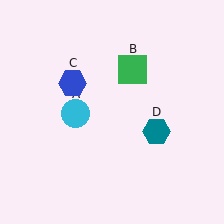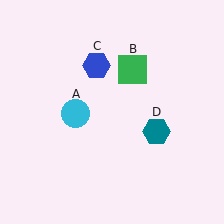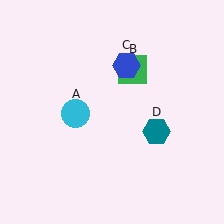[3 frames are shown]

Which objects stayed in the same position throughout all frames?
Cyan circle (object A) and green square (object B) and teal hexagon (object D) remained stationary.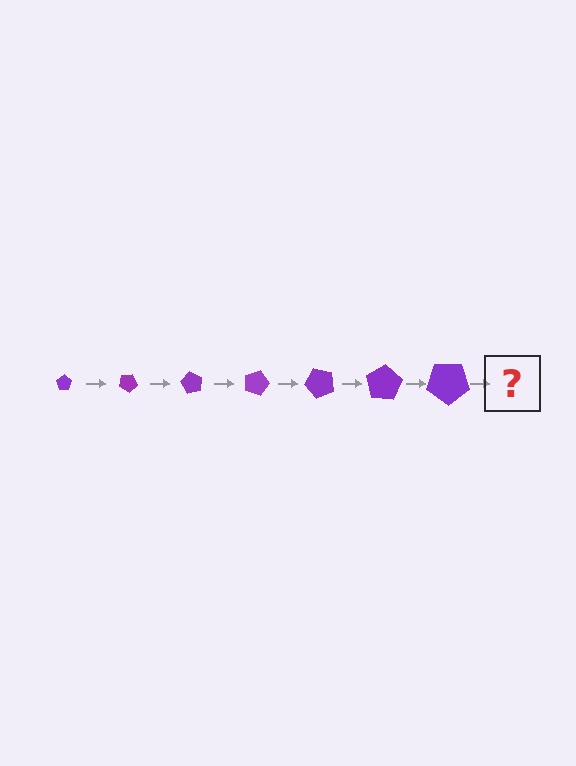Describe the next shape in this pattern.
It should be a pentagon, larger than the previous one and rotated 210 degrees from the start.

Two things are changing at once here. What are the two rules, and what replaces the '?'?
The two rules are that the pentagon grows larger each step and it rotates 30 degrees each step. The '?' should be a pentagon, larger than the previous one and rotated 210 degrees from the start.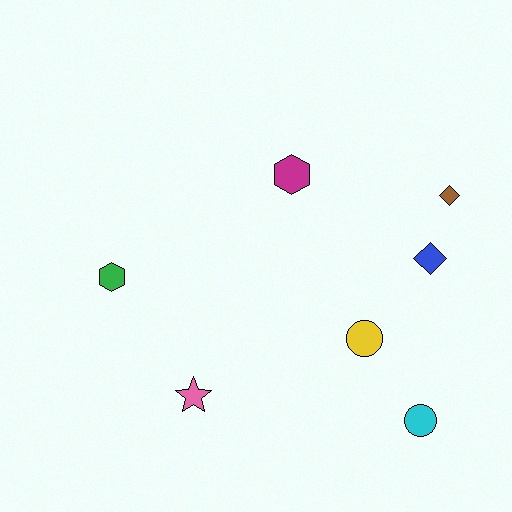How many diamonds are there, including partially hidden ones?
There are 2 diamonds.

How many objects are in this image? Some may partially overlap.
There are 7 objects.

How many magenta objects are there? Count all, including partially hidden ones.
There is 1 magenta object.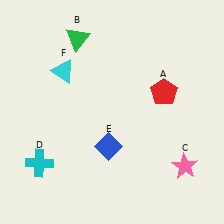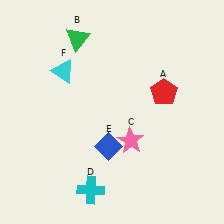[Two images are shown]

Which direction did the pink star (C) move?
The pink star (C) moved left.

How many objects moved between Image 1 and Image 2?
2 objects moved between the two images.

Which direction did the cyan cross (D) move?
The cyan cross (D) moved right.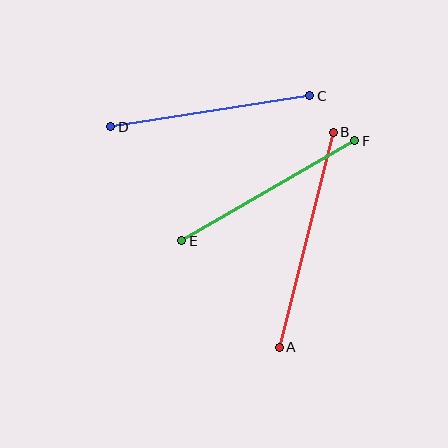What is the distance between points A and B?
The distance is approximately 222 pixels.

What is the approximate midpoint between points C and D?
The midpoint is at approximately (210, 111) pixels.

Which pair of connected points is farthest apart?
Points A and B are farthest apart.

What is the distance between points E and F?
The distance is approximately 199 pixels.